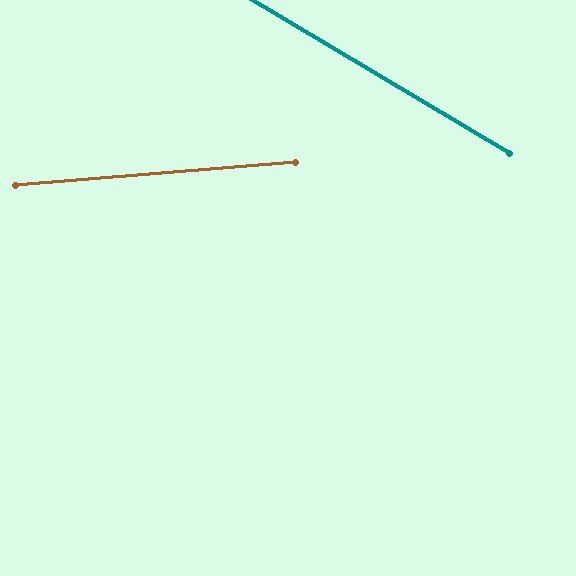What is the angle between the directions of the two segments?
Approximately 35 degrees.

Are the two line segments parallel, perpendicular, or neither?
Neither parallel nor perpendicular — they differ by about 35°.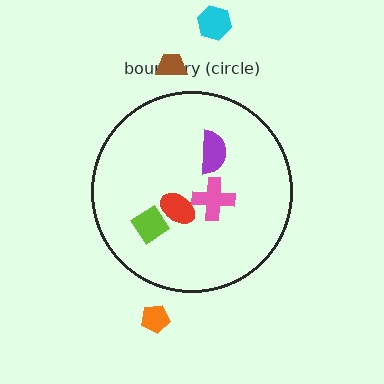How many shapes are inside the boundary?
4 inside, 3 outside.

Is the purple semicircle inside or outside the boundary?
Inside.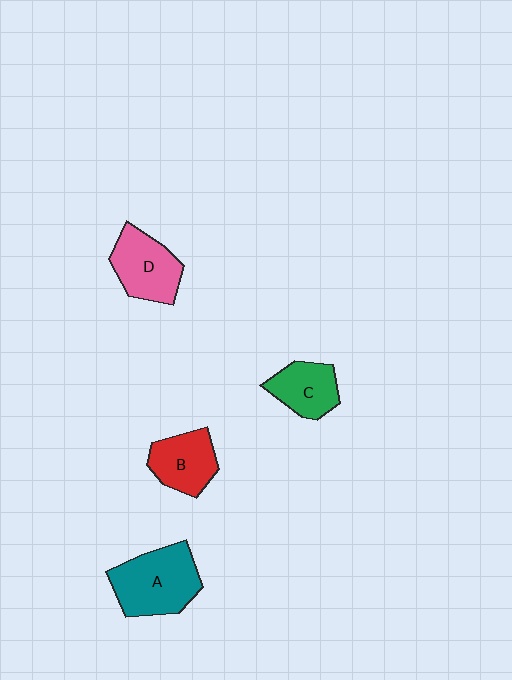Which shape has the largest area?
Shape A (teal).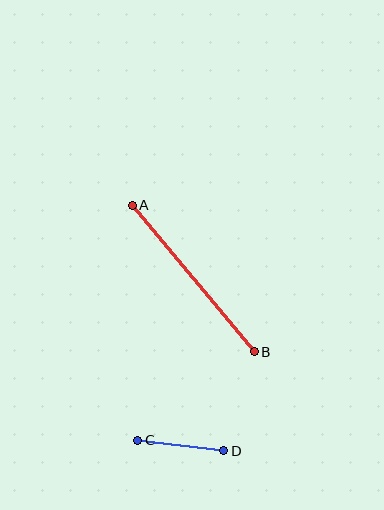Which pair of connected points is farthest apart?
Points A and B are farthest apart.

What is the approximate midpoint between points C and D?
The midpoint is at approximately (181, 445) pixels.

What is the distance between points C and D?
The distance is approximately 87 pixels.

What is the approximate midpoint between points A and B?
The midpoint is at approximately (193, 278) pixels.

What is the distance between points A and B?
The distance is approximately 191 pixels.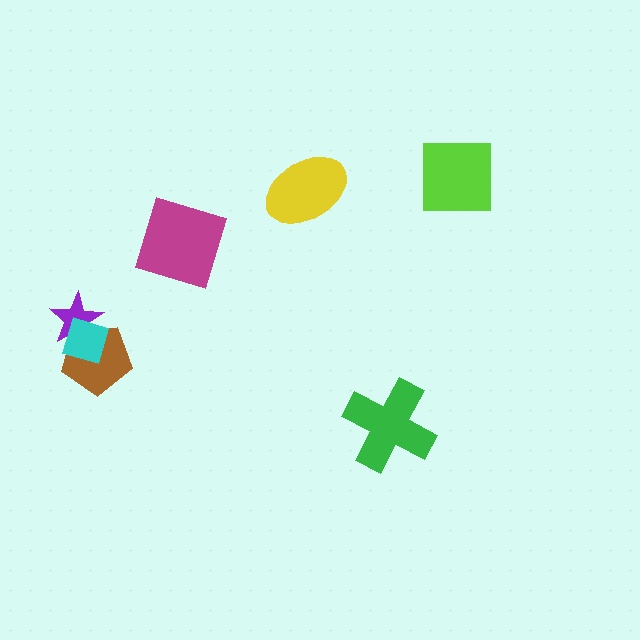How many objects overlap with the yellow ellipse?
0 objects overlap with the yellow ellipse.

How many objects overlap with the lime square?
0 objects overlap with the lime square.